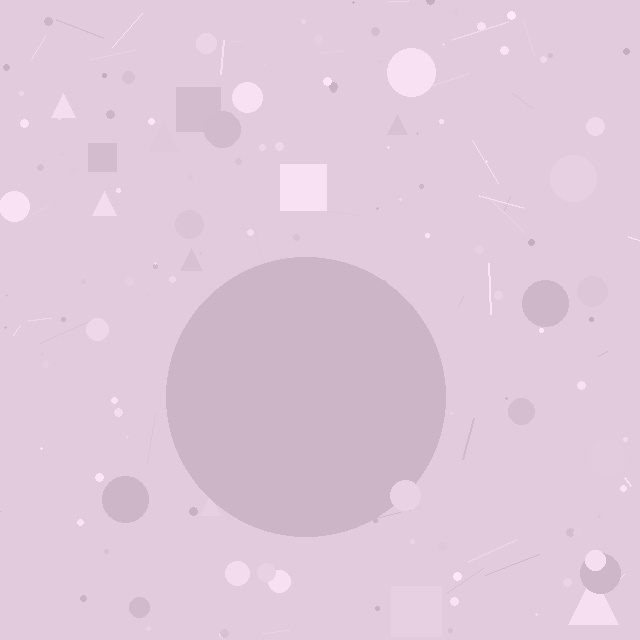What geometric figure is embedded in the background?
A circle is embedded in the background.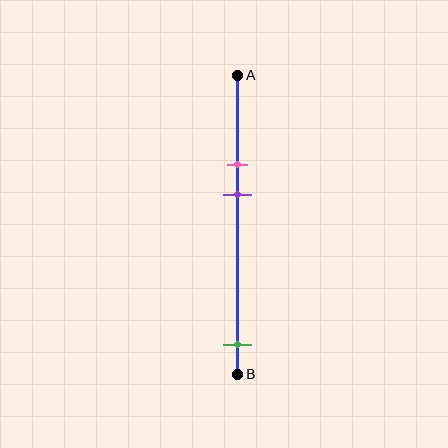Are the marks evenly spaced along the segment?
No, the marks are not evenly spaced.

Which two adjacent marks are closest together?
The pink and purple marks are the closest adjacent pair.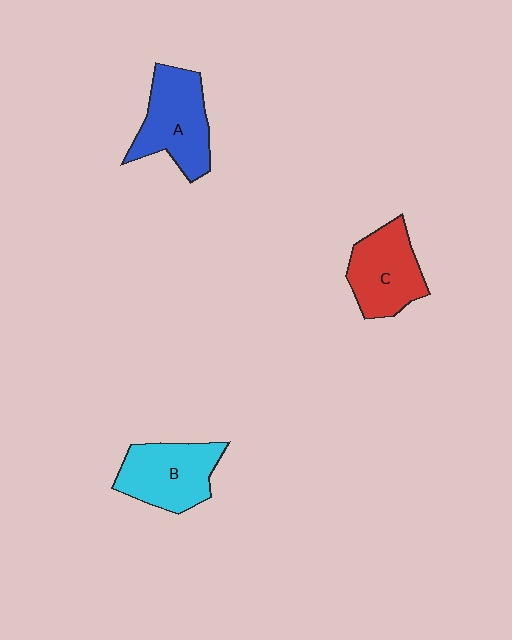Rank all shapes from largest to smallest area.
From largest to smallest: A (blue), B (cyan), C (red).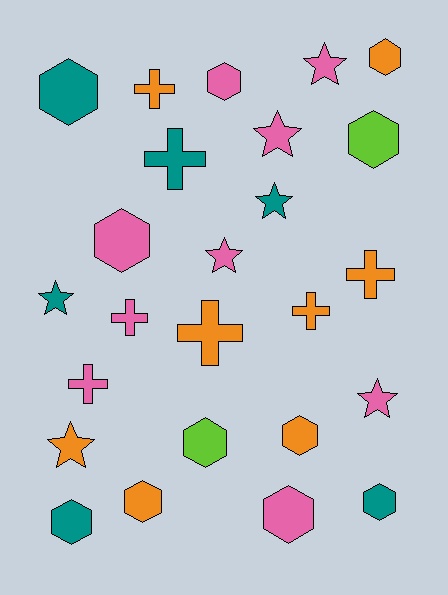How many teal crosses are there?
There is 1 teal cross.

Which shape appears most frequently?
Hexagon, with 11 objects.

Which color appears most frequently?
Pink, with 9 objects.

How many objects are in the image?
There are 25 objects.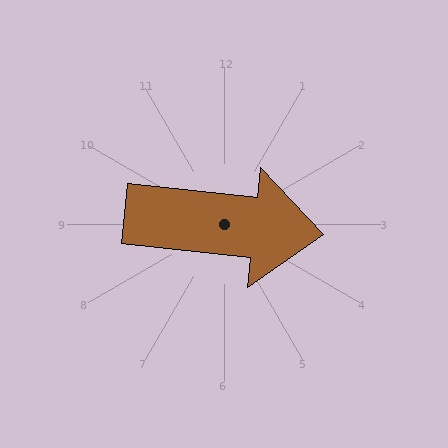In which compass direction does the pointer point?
East.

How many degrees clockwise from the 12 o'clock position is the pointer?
Approximately 96 degrees.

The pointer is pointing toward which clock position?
Roughly 3 o'clock.